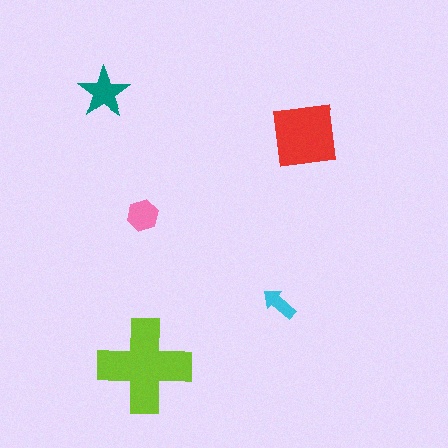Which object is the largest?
The lime cross.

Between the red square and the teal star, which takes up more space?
The red square.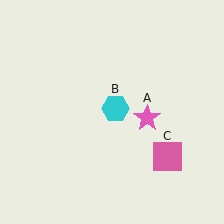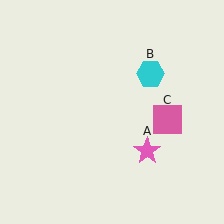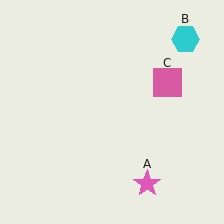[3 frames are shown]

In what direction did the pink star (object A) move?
The pink star (object A) moved down.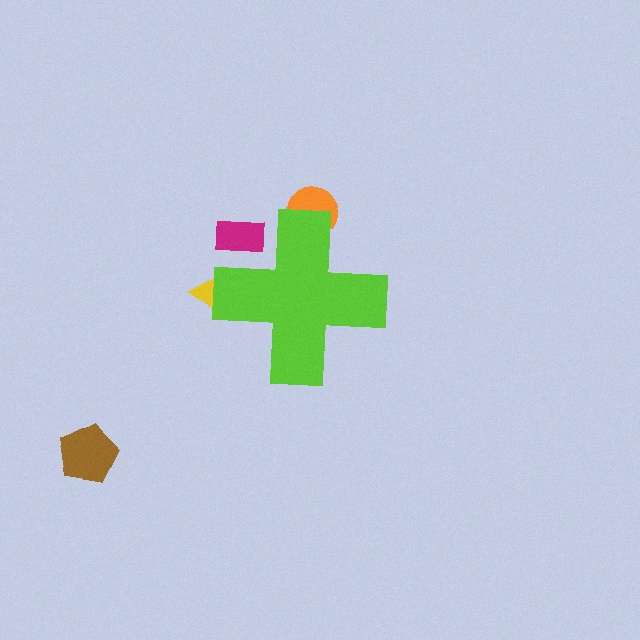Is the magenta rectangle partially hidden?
Yes, the magenta rectangle is partially hidden behind the lime cross.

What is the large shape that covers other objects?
A lime cross.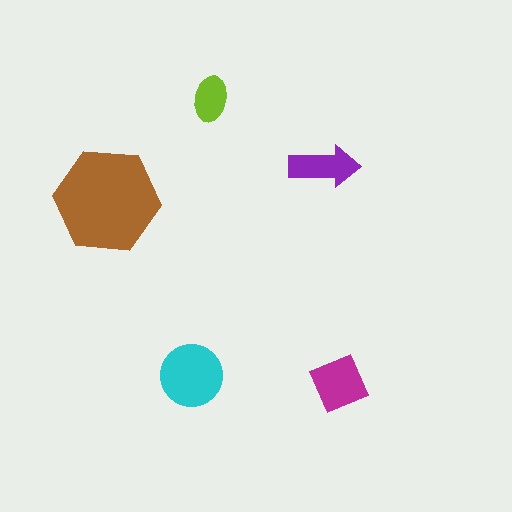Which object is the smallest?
The lime ellipse.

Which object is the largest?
The brown hexagon.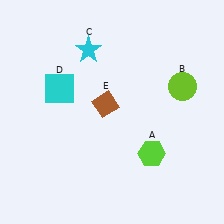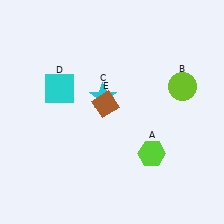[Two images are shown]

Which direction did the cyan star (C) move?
The cyan star (C) moved down.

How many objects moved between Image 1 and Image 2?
1 object moved between the two images.